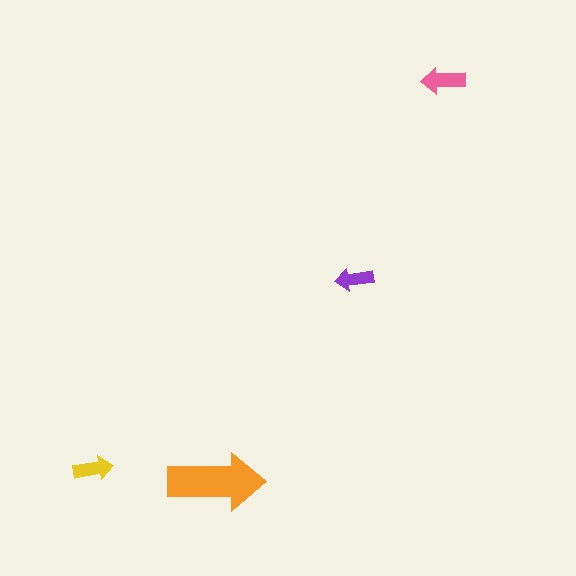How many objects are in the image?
There are 4 objects in the image.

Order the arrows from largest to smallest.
the orange one, the pink one, the yellow one, the purple one.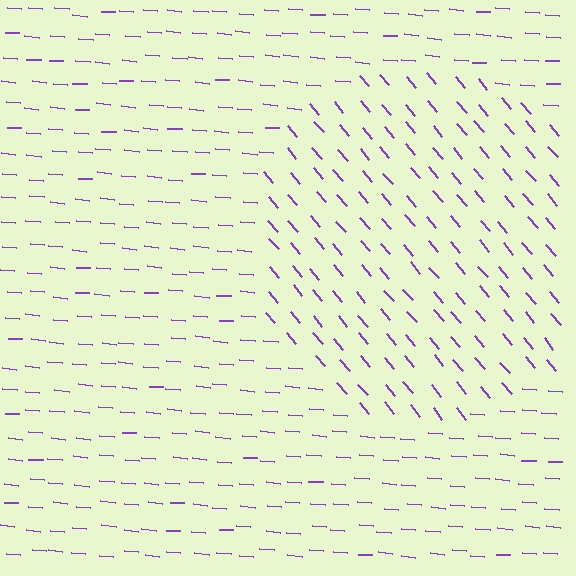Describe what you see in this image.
The image is filled with small purple line segments. A circle region in the image has lines oriented differently from the surrounding lines, creating a visible texture boundary.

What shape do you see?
I see a circle.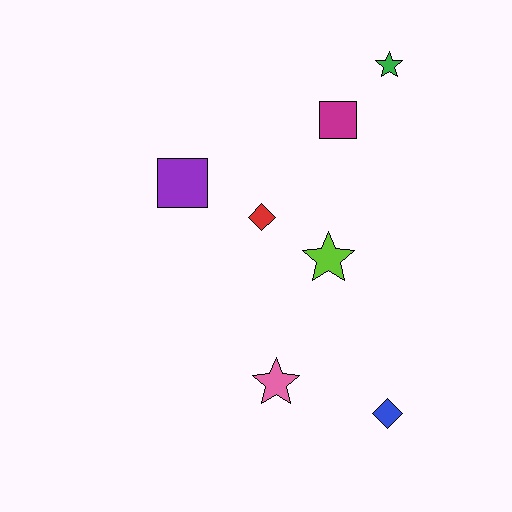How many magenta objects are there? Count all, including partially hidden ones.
There is 1 magenta object.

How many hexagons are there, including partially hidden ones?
There are no hexagons.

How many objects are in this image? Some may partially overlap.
There are 7 objects.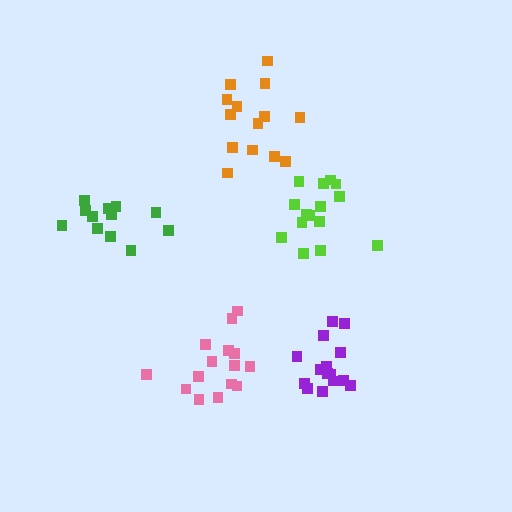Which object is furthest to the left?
The green cluster is leftmost.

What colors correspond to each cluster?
The clusters are colored: green, orange, lime, purple, pink.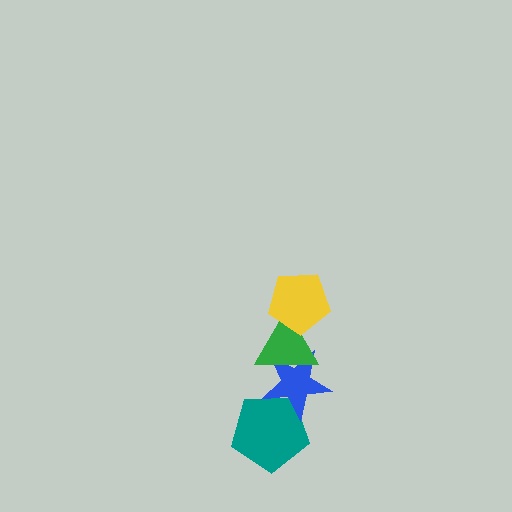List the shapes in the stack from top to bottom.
From top to bottom: the yellow pentagon, the green triangle, the blue star, the teal pentagon.